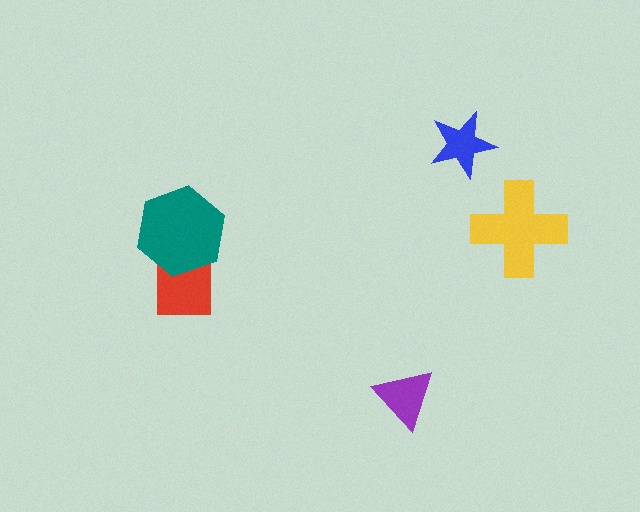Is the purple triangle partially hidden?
No, no other shape covers it.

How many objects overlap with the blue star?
0 objects overlap with the blue star.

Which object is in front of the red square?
The teal hexagon is in front of the red square.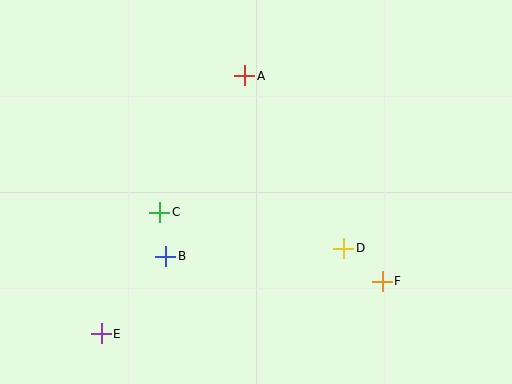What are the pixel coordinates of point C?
Point C is at (160, 212).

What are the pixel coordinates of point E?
Point E is at (101, 334).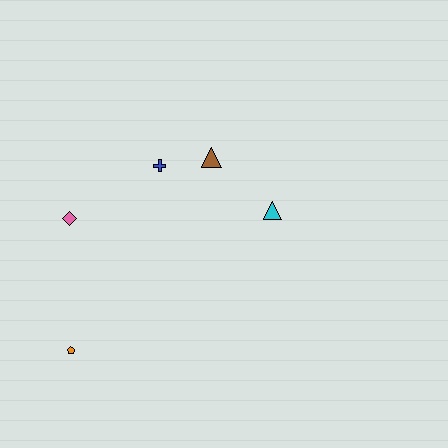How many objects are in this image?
There are 5 objects.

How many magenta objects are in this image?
There are no magenta objects.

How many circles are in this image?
There are no circles.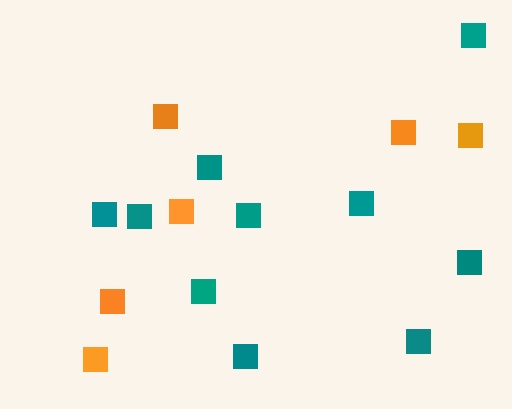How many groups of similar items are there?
There are 2 groups: one group of orange squares (6) and one group of teal squares (10).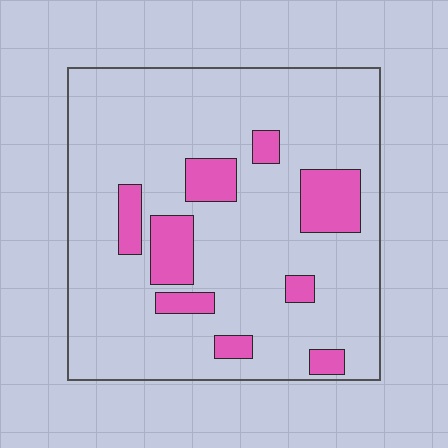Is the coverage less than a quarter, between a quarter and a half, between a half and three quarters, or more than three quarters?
Less than a quarter.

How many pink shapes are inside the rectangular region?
9.